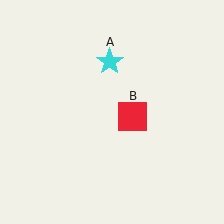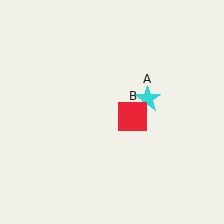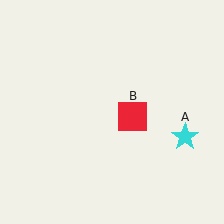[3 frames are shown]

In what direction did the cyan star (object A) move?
The cyan star (object A) moved down and to the right.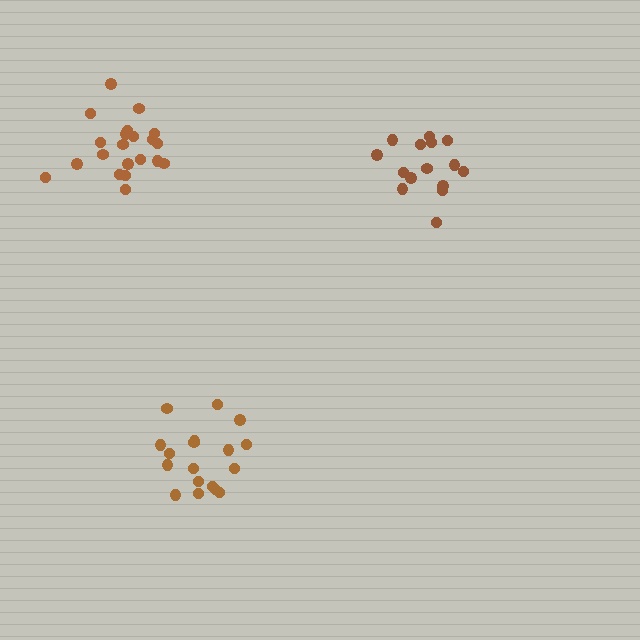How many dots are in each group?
Group 1: 15 dots, Group 2: 21 dots, Group 3: 18 dots (54 total).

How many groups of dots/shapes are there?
There are 3 groups.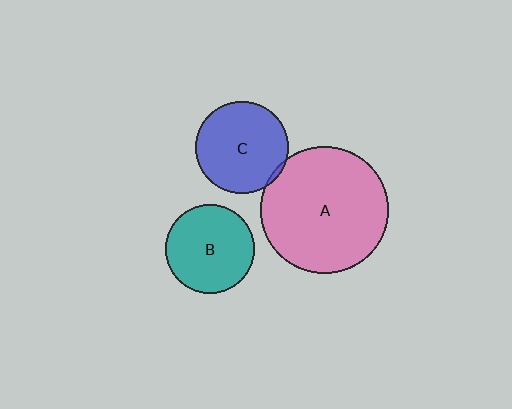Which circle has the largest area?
Circle A (pink).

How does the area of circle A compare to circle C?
Approximately 1.9 times.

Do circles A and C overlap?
Yes.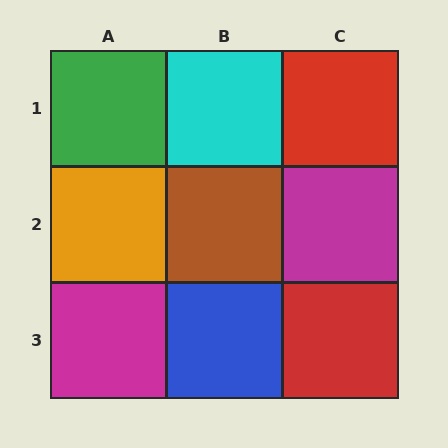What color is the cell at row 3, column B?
Blue.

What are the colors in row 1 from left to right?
Green, cyan, red.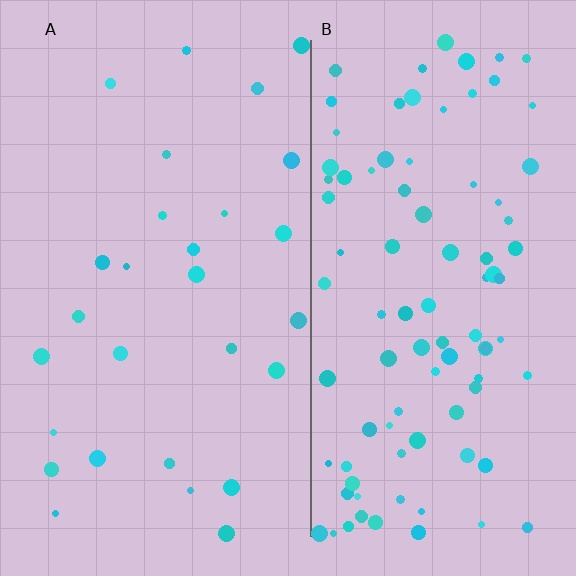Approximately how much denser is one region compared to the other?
Approximately 3.4× — region B over region A.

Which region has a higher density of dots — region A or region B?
B (the right).